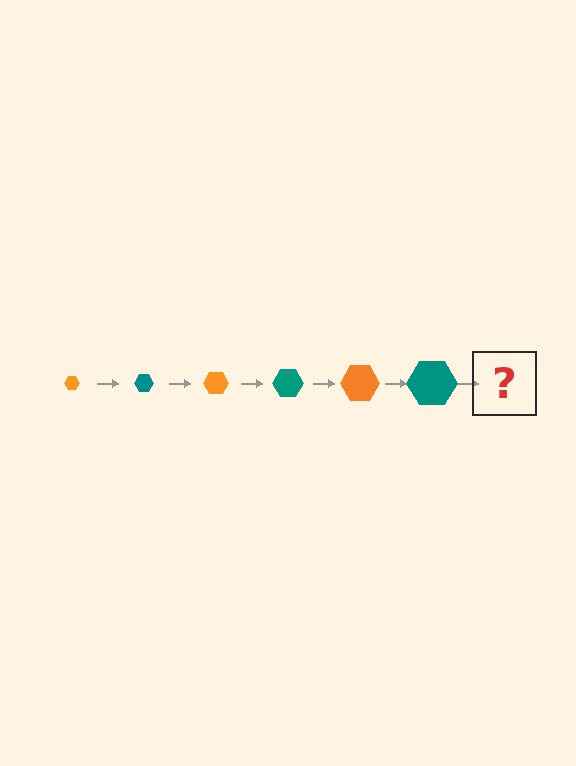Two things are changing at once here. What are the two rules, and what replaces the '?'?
The two rules are that the hexagon grows larger each step and the color cycles through orange and teal. The '?' should be an orange hexagon, larger than the previous one.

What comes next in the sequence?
The next element should be an orange hexagon, larger than the previous one.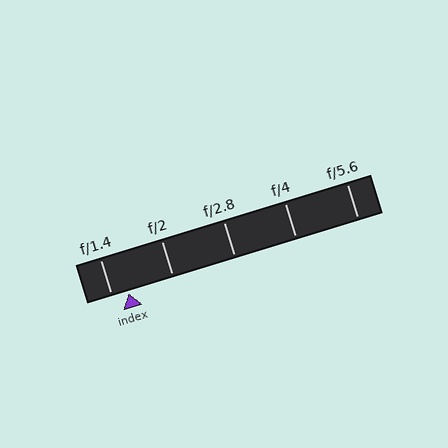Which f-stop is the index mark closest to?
The index mark is closest to f/1.4.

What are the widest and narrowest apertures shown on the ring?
The widest aperture shown is f/1.4 and the narrowest is f/5.6.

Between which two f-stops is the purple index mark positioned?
The index mark is between f/1.4 and f/2.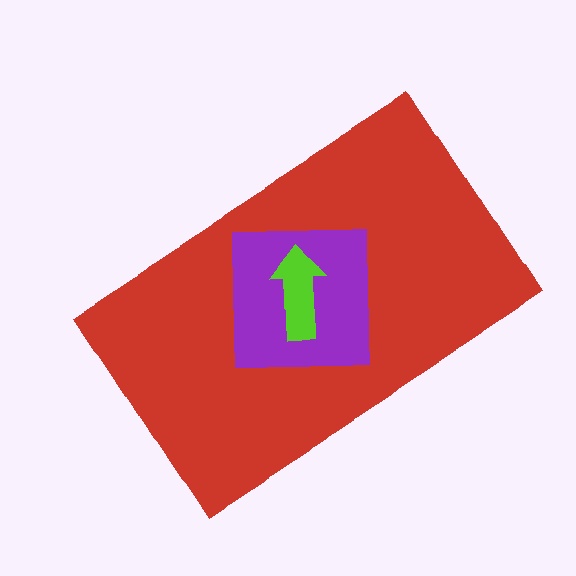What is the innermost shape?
The lime arrow.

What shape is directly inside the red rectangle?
The purple square.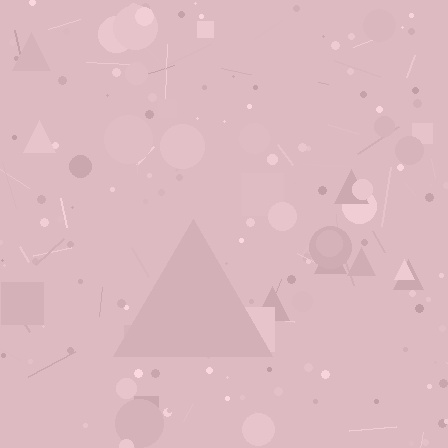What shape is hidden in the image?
A triangle is hidden in the image.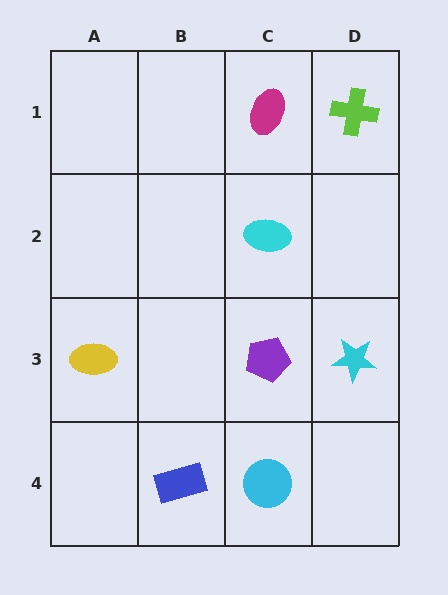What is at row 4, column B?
A blue rectangle.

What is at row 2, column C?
A cyan ellipse.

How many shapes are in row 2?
1 shape.